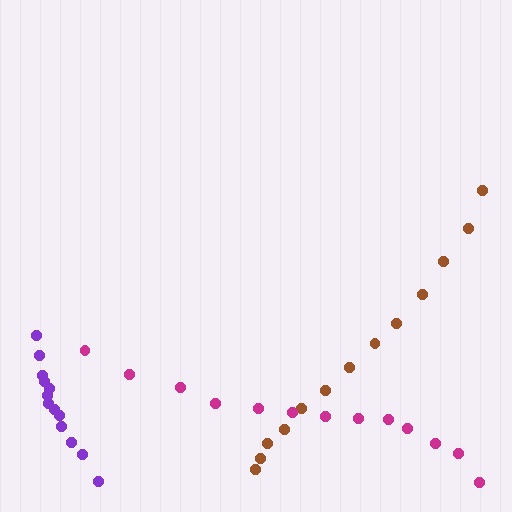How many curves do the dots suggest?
There are 3 distinct paths.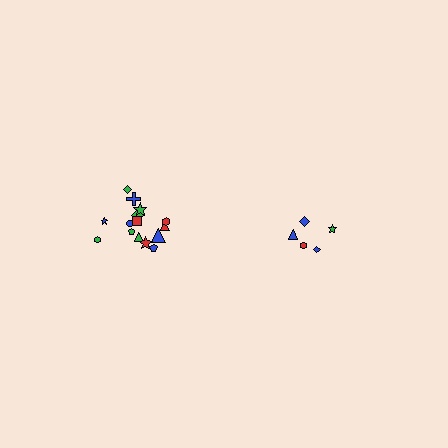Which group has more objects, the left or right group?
The left group.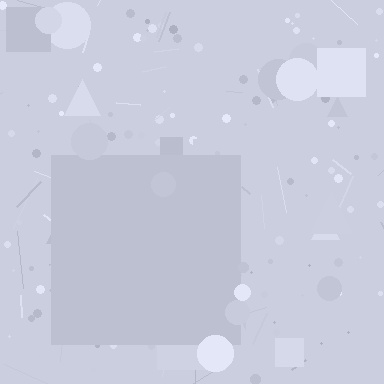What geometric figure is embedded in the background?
A square is embedded in the background.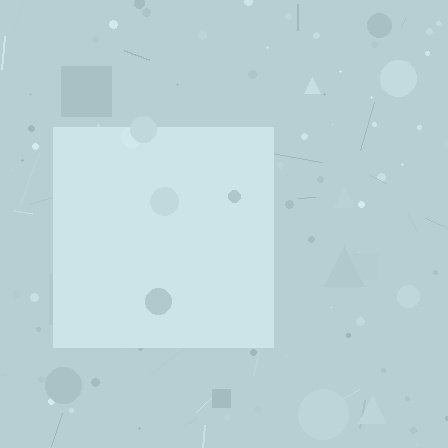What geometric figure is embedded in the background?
A square is embedded in the background.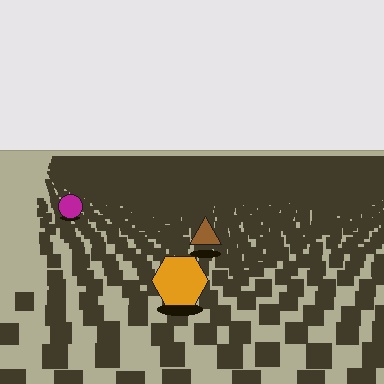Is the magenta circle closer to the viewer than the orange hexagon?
No. The orange hexagon is closer — you can tell from the texture gradient: the ground texture is coarser near it.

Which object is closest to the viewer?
The orange hexagon is closest. The texture marks near it are larger and more spread out.